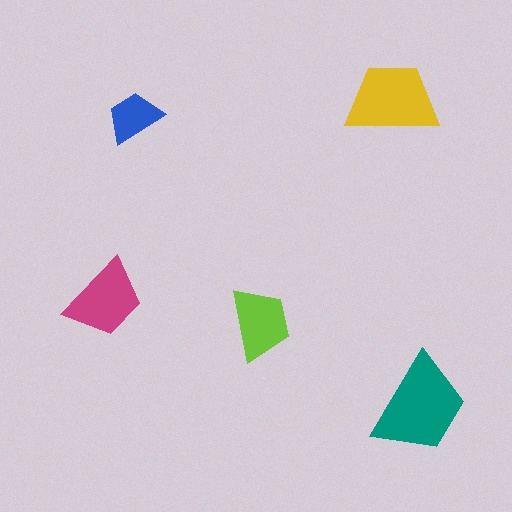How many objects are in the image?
There are 5 objects in the image.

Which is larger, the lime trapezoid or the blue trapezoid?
The lime one.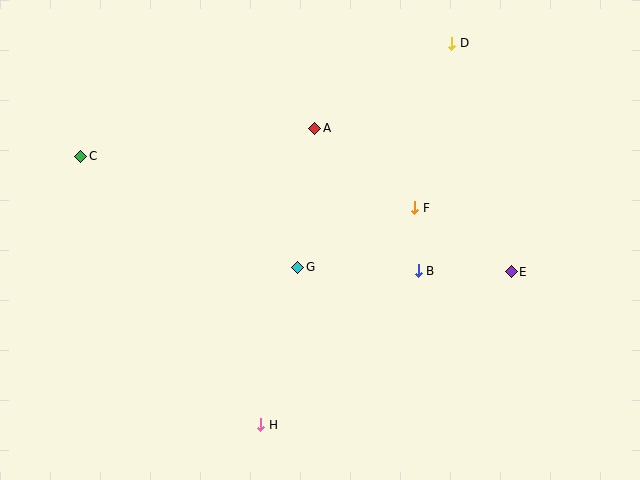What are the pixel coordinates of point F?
Point F is at (415, 208).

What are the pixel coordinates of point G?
Point G is at (298, 267).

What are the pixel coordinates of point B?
Point B is at (418, 271).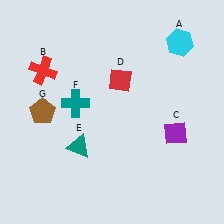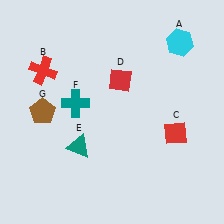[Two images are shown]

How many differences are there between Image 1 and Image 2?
There is 1 difference between the two images.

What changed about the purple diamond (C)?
In Image 1, C is purple. In Image 2, it changed to red.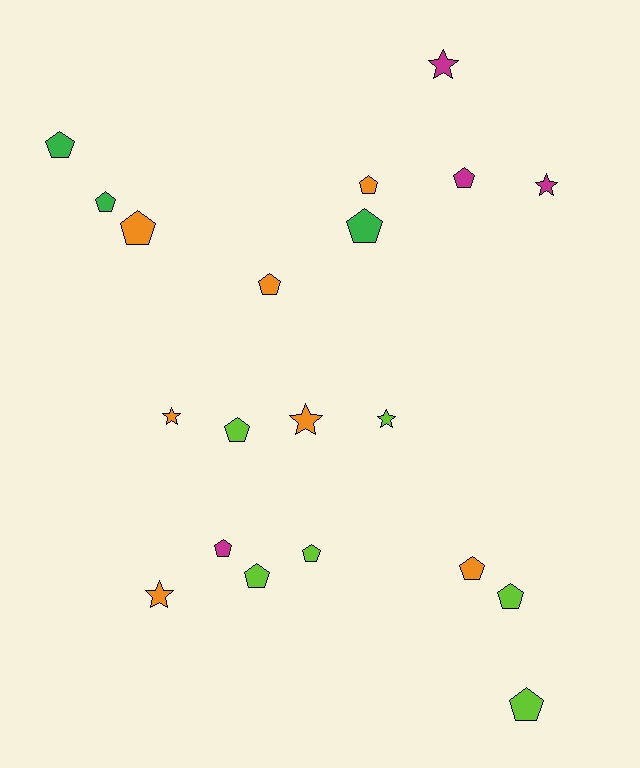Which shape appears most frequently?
Pentagon, with 14 objects.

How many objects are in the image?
There are 20 objects.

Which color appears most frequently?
Orange, with 7 objects.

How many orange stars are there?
There are 3 orange stars.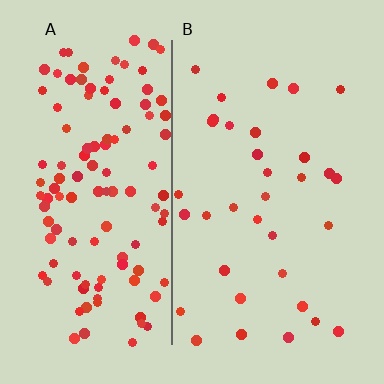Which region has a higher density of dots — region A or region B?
A (the left).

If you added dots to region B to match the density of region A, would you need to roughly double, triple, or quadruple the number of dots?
Approximately triple.